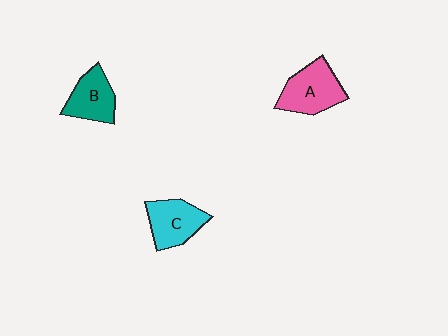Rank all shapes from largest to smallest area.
From largest to smallest: A (pink), C (cyan), B (teal).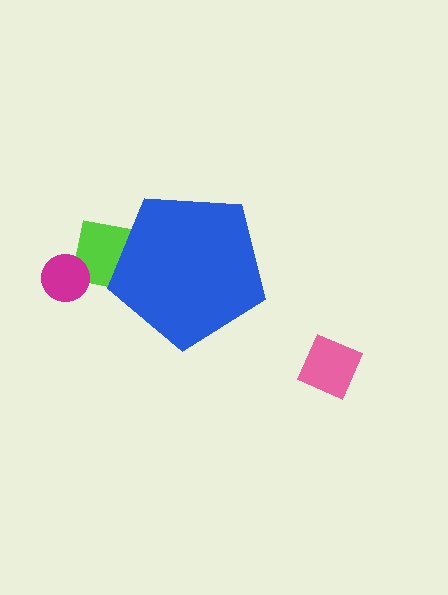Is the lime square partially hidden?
Yes, the lime square is partially hidden behind the blue pentagon.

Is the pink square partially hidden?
No, the pink square is fully visible.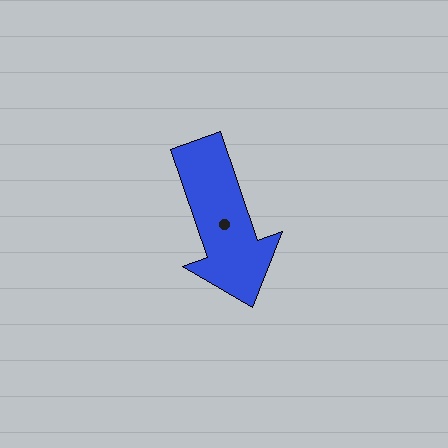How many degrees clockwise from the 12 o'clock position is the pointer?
Approximately 161 degrees.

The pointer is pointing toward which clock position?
Roughly 5 o'clock.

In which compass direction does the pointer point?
South.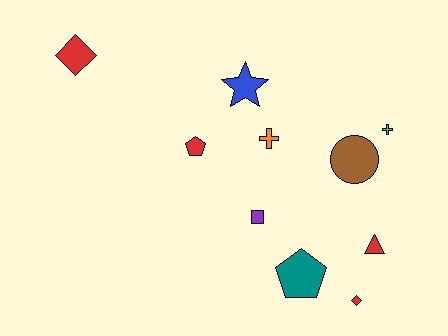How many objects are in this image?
There are 10 objects.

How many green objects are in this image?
There are no green objects.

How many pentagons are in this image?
There are 2 pentagons.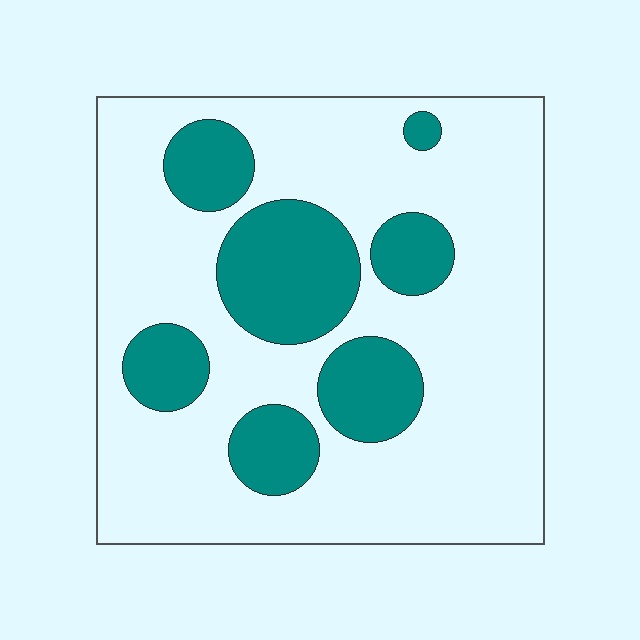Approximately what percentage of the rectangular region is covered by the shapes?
Approximately 25%.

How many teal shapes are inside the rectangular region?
7.